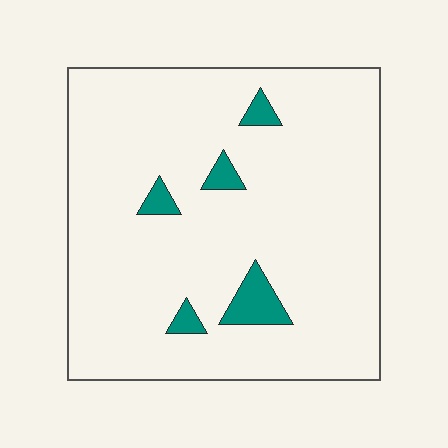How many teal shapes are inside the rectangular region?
5.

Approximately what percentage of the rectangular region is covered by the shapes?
Approximately 5%.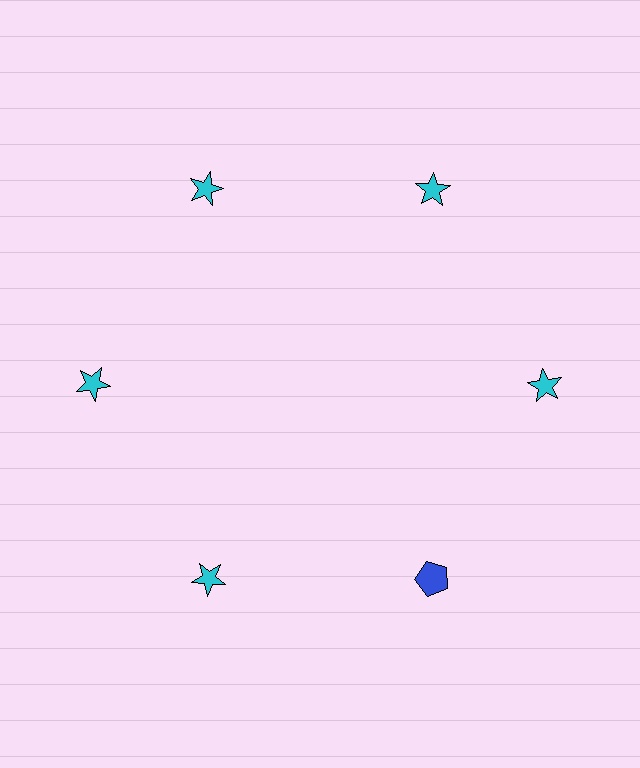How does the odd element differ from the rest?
It differs in both color (blue instead of cyan) and shape (pentagon instead of star).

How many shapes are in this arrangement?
There are 6 shapes arranged in a ring pattern.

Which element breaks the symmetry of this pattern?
The blue pentagon at roughly the 5 o'clock position breaks the symmetry. All other shapes are cyan stars.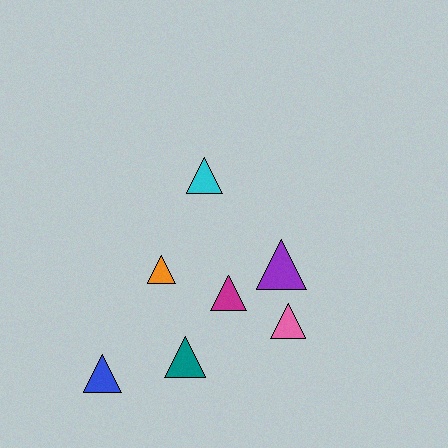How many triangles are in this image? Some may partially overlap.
There are 7 triangles.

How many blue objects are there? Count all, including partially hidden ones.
There is 1 blue object.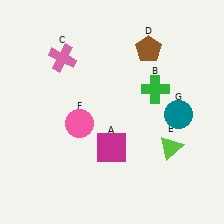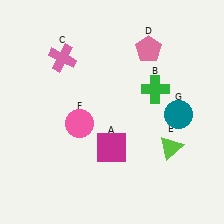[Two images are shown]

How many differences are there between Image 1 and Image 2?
There is 1 difference between the two images.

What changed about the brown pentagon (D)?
In Image 1, D is brown. In Image 2, it changed to pink.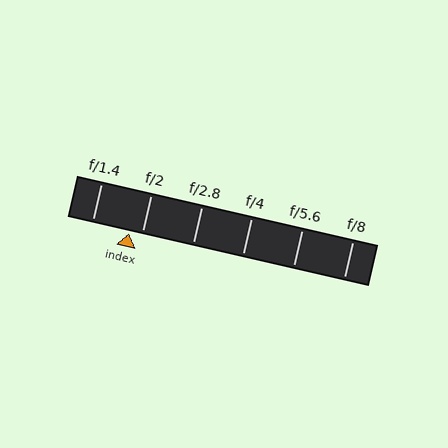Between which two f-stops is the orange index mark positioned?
The index mark is between f/1.4 and f/2.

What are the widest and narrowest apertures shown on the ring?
The widest aperture shown is f/1.4 and the narrowest is f/8.